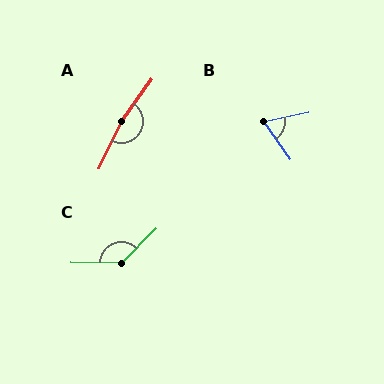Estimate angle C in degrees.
Approximately 135 degrees.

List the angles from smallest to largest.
B (67°), C (135°), A (170°).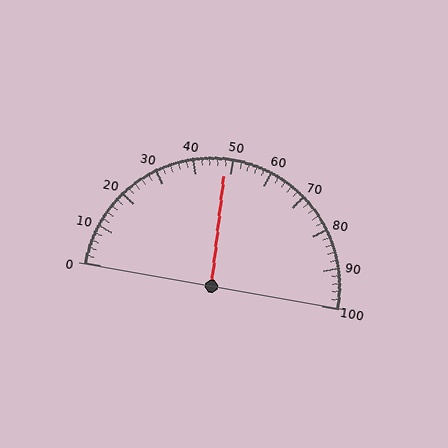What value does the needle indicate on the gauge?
The needle indicates approximately 48.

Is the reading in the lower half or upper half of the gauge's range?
The reading is in the lower half of the range (0 to 100).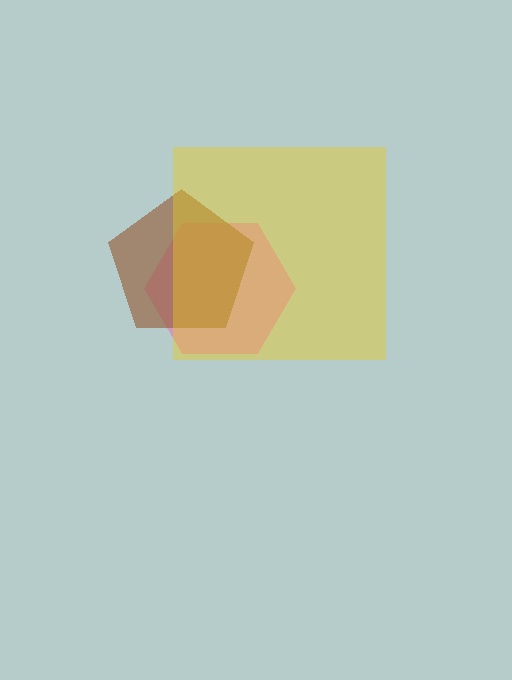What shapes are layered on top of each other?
The layered shapes are: a pink hexagon, a brown pentagon, a yellow square.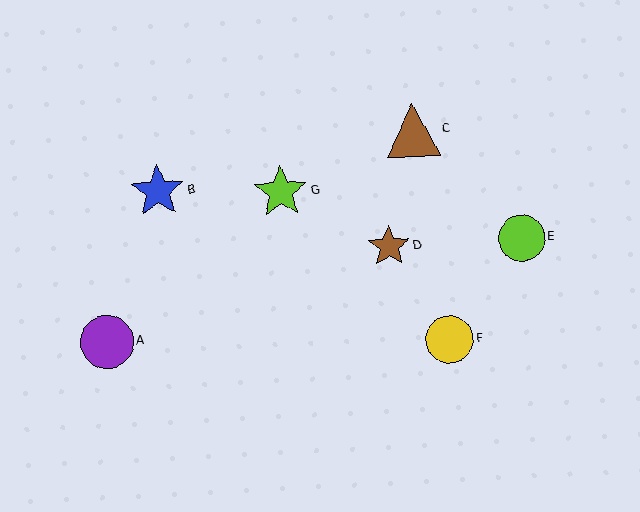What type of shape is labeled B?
Shape B is a blue star.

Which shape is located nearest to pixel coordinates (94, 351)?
The purple circle (labeled A) at (107, 342) is nearest to that location.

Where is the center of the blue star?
The center of the blue star is at (158, 191).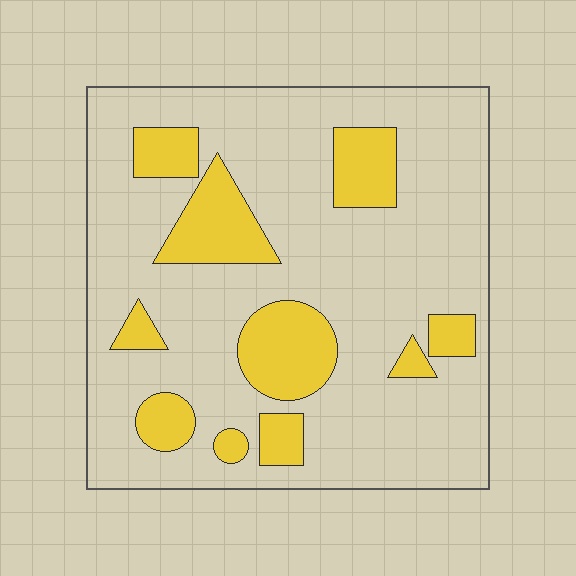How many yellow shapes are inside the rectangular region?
10.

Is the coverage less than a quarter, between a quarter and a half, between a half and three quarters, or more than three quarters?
Less than a quarter.